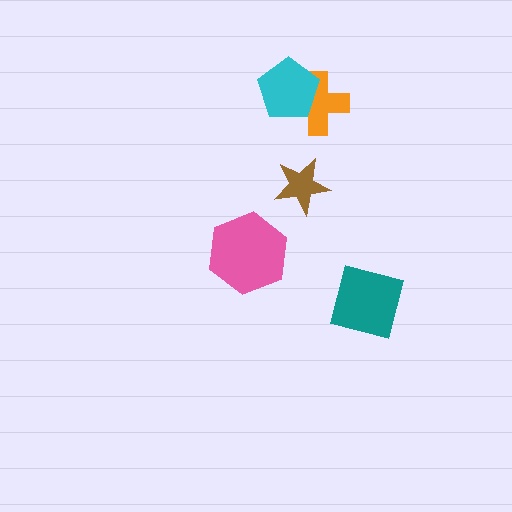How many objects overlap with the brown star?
0 objects overlap with the brown star.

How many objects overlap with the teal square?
0 objects overlap with the teal square.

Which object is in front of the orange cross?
The cyan pentagon is in front of the orange cross.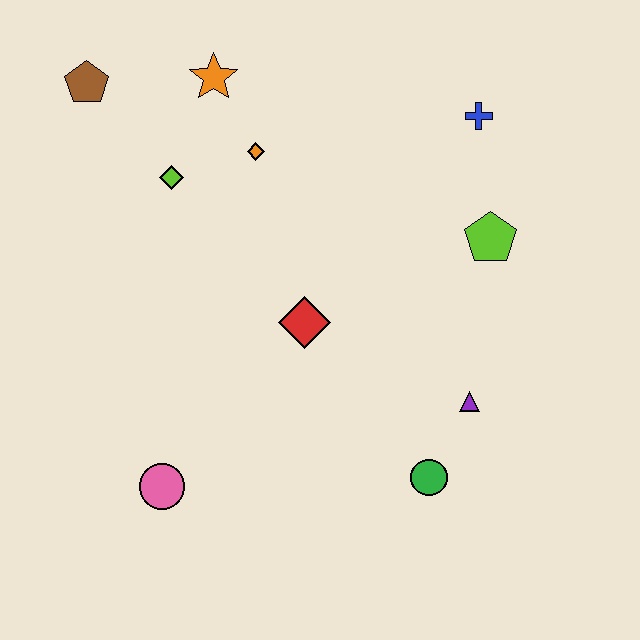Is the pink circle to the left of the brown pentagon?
No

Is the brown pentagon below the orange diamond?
No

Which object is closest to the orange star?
The orange diamond is closest to the orange star.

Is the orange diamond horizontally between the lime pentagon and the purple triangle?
No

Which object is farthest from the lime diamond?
The green circle is farthest from the lime diamond.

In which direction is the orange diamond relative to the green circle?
The orange diamond is above the green circle.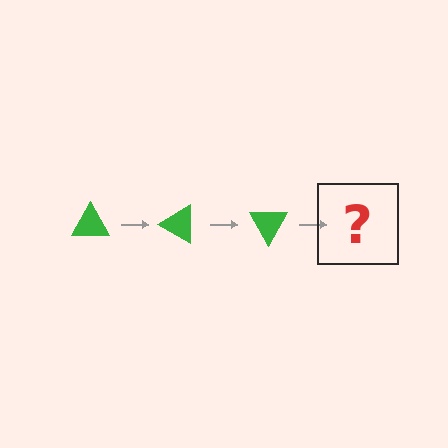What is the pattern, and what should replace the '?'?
The pattern is that the triangle rotates 30 degrees each step. The '?' should be a green triangle rotated 90 degrees.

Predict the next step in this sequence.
The next step is a green triangle rotated 90 degrees.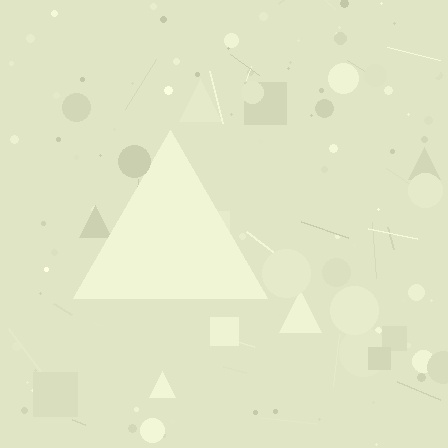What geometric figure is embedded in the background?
A triangle is embedded in the background.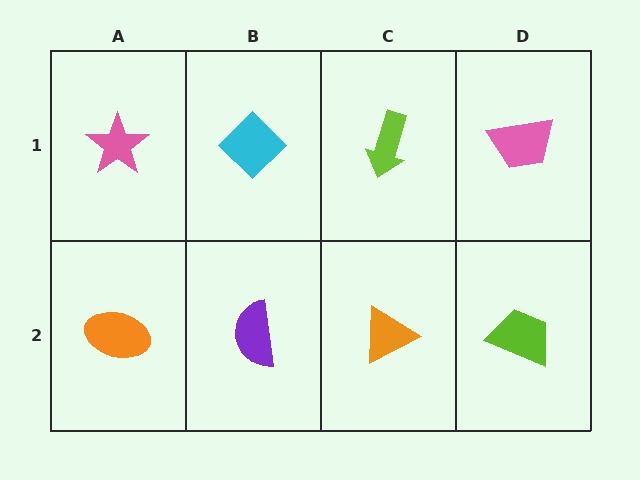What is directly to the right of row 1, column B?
A lime arrow.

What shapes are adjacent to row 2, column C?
A lime arrow (row 1, column C), a purple semicircle (row 2, column B), a lime trapezoid (row 2, column D).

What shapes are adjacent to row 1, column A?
An orange ellipse (row 2, column A), a cyan diamond (row 1, column B).